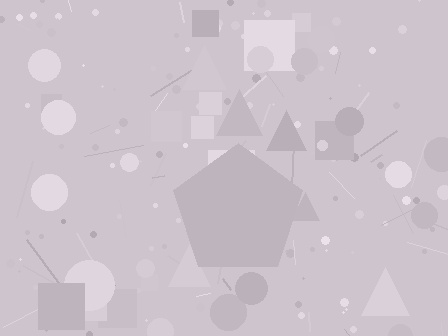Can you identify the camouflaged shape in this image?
The camouflaged shape is a pentagon.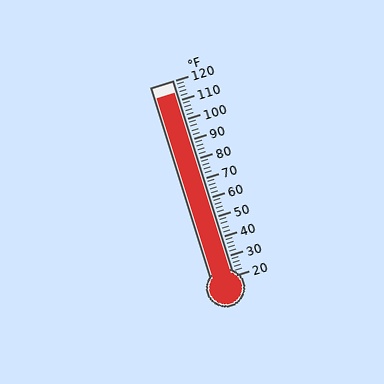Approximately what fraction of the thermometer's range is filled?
The thermometer is filled to approximately 95% of its range.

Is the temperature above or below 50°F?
The temperature is above 50°F.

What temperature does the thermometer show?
The thermometer shows approximately 114°F.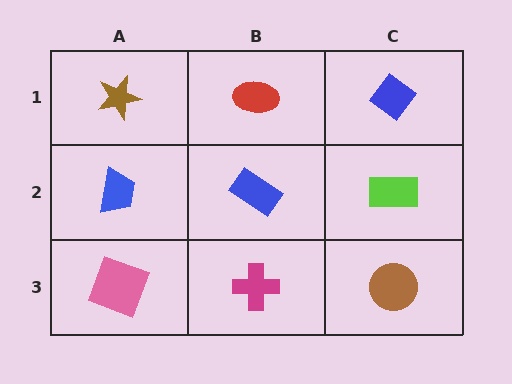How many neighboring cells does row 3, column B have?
3.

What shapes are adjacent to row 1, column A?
A blue trapezoid (row 2, column A), a red ellipse (row 1, column B).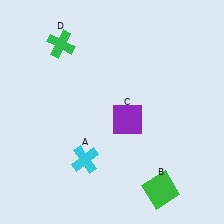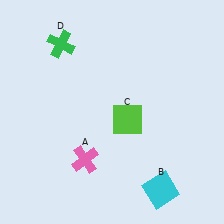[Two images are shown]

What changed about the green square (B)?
In Image 1, B is green. In Image 2, it changed to cyan.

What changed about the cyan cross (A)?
In Image 1, A is cyan. In Image 2, it changed to pink.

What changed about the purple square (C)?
In Image 1, C is purple. In Image 2, it changed to lime.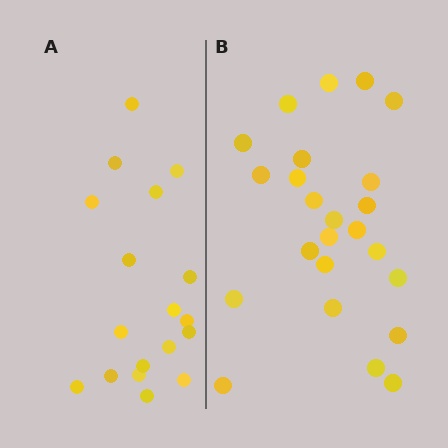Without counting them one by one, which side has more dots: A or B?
Region B (the right region) has more dots.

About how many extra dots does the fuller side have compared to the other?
Region B has about 6 more dots than region A.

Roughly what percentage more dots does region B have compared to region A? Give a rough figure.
About 35% more.